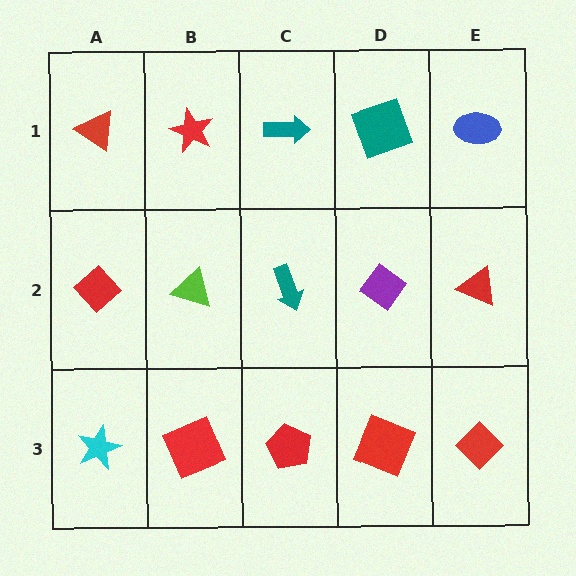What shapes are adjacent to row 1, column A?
A red diamond (row 2, column A), a red star (row 1, column B).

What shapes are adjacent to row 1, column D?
A purple diamond (row 2, column D), a teal arrow (row 1, column C), a blue ellipse (row 1, column E).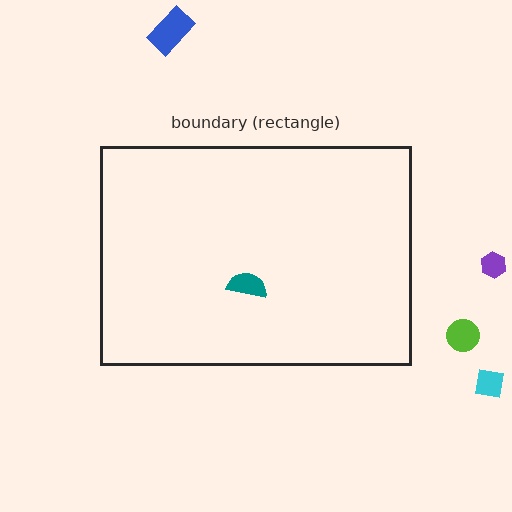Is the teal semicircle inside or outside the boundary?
Inside.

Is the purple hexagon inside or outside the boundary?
Outside.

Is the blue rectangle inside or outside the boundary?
Outside.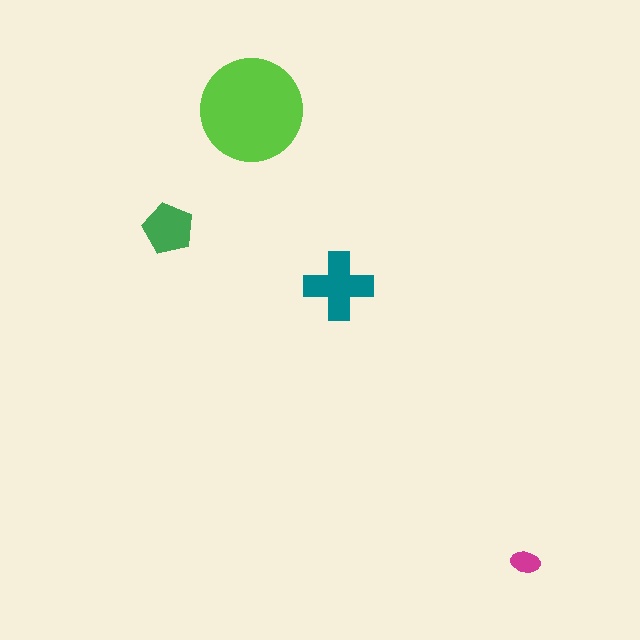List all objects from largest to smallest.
The lime circle, the teal cross, the green pentagon, the magenta ellipse.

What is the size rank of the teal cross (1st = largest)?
2nd.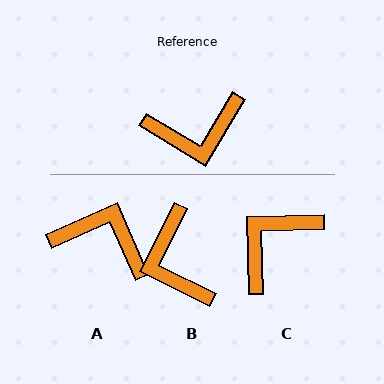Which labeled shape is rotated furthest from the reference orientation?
C, about 147 degrees away.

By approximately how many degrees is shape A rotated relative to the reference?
Approximately 145 degrees counter-clockwise.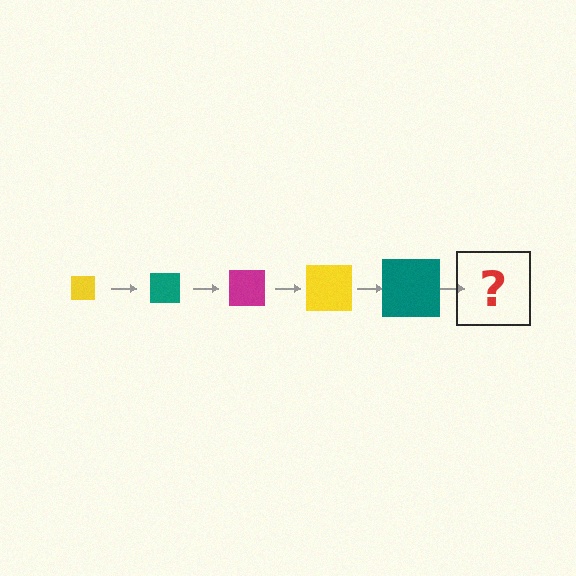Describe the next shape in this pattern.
It should be a magenta square, larger than the previous one.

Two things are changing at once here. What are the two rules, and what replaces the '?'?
The two rules are that the square grows larger each step and the color cycles through yellow, teal, and magenta. The '?' should be a magenta square, larger than the previous one.